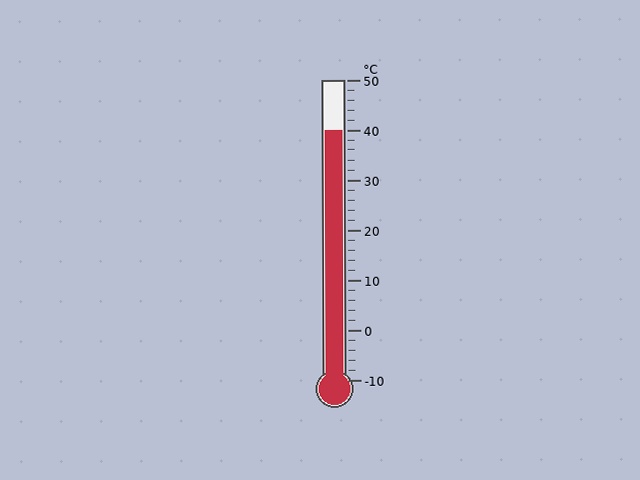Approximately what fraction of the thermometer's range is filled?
The thermometer is filled to approximately 85% of its range.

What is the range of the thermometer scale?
The thermometer scale ranges from -10°C to 50°C.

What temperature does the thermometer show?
The thermometer shows approximately 40°C.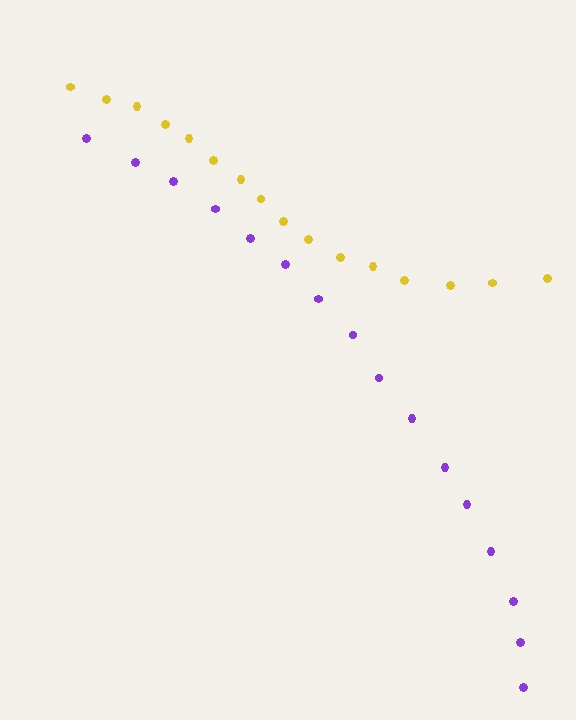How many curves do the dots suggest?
There are 2 distinct paths.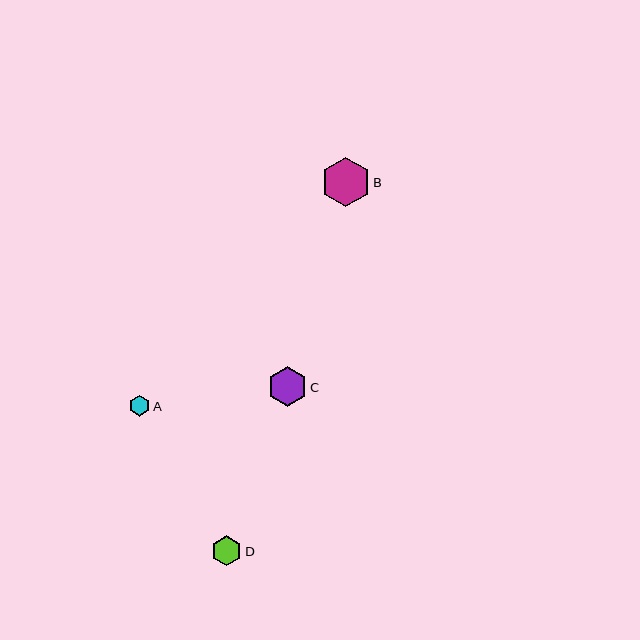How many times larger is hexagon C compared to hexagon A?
Hexagon C is approximately 1.8 times the size of hexagon A.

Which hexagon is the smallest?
Hexagon A is the smallest with a size of approximately 21 pixels.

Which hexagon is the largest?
Hexagon B is the largest with a size of approximately 50 pixels.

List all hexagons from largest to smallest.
From largest to smallest: B, C, D, A.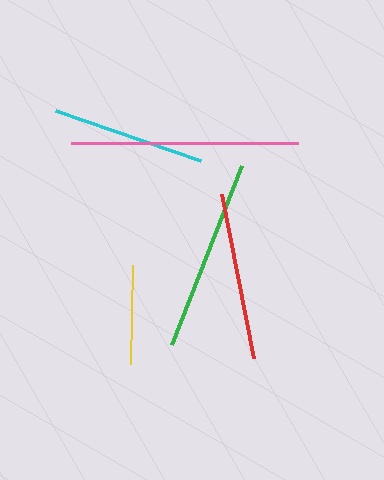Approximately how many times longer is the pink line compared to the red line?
The pink line is approximately 1.4 times the length of the red line.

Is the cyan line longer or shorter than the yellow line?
The cyan line is longer than the yellow line.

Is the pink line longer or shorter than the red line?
The pink line is longer than the red line.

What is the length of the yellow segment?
The yellow segment is approximately 99 pixels long.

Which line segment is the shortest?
The yellow line is the shortest at approximately 99 pixels.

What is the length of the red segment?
The red segment is approximately 168 pixels long.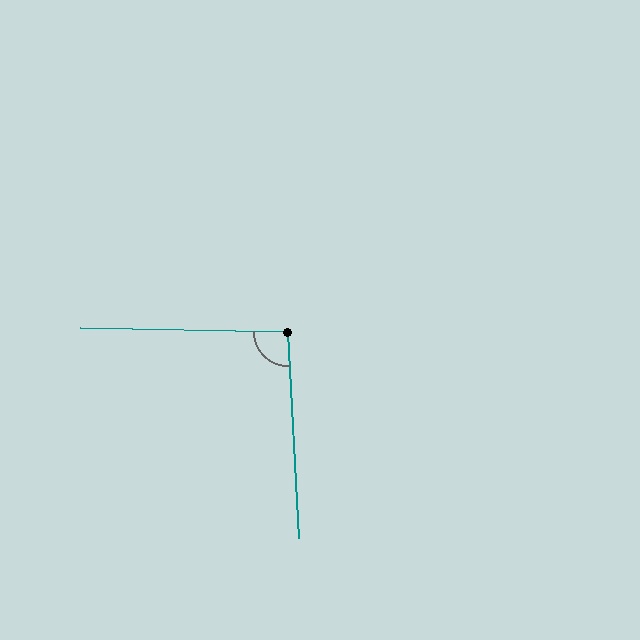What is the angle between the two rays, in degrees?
Approximately 94 degrees.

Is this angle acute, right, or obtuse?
It is approximately a right angle.